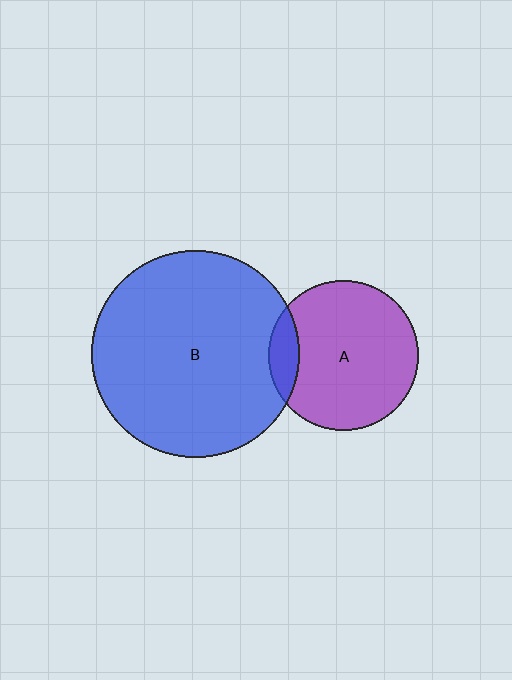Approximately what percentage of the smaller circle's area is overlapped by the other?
Approximately 10%.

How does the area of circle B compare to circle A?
Approximately 1.9 times.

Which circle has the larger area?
Circle B (blue).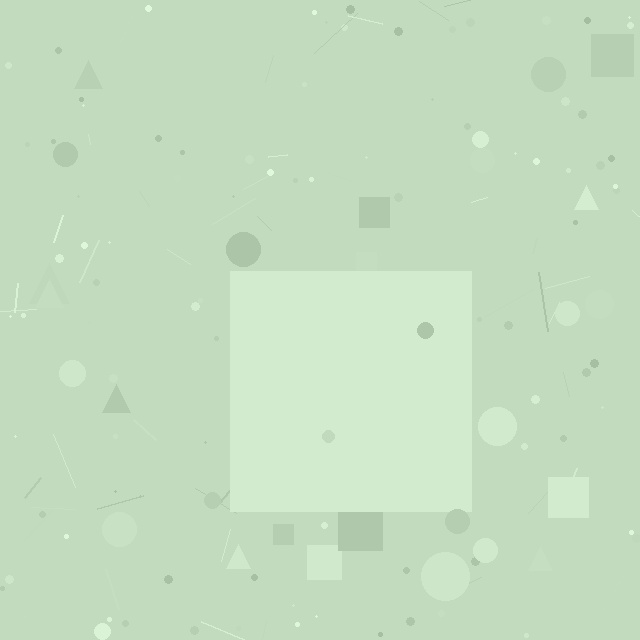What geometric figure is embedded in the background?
A square is embedded in the background.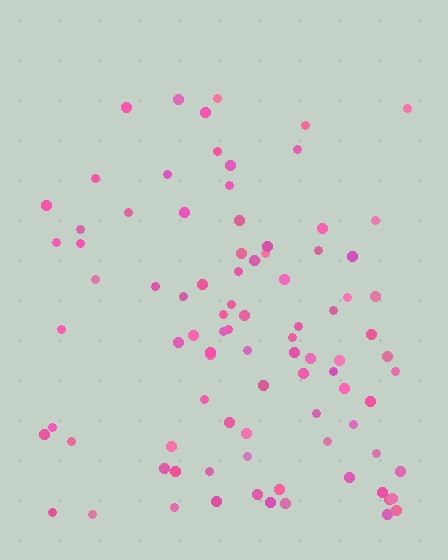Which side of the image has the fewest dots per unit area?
The top.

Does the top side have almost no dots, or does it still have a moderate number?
Still a moderate number, just noticeably fewer than the bottom.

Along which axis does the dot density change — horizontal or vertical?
Vertical.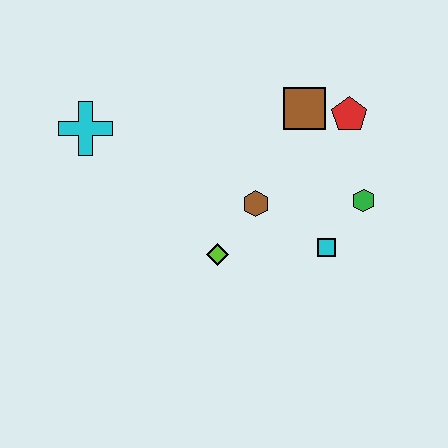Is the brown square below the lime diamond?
No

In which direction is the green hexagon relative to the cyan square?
The green hexagon is above the cyan square.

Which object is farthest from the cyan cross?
The green hexagon is farthest from the cyan cross.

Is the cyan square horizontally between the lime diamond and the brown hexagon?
No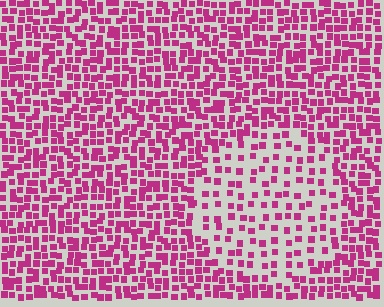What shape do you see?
I see a circle.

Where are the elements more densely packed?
The elements are more densely packed outside the circle boundary.